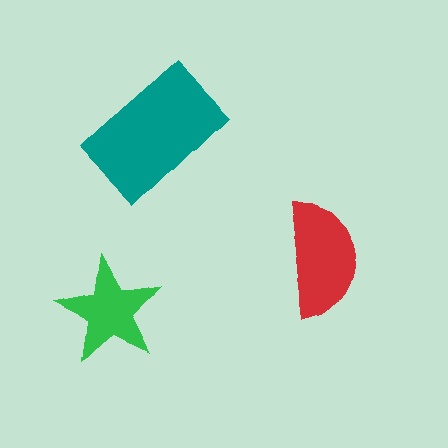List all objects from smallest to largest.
The green star, the red semicircle, the teal rectangle.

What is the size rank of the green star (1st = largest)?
3rd.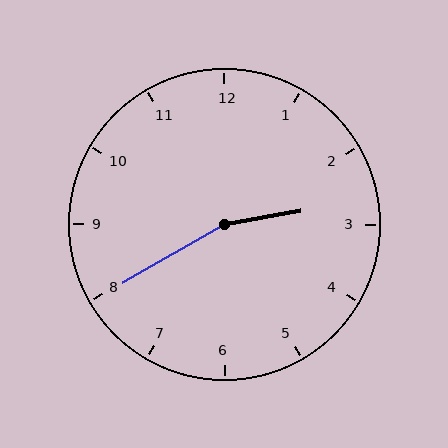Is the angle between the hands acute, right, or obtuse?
It is obtuse.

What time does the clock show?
2:40.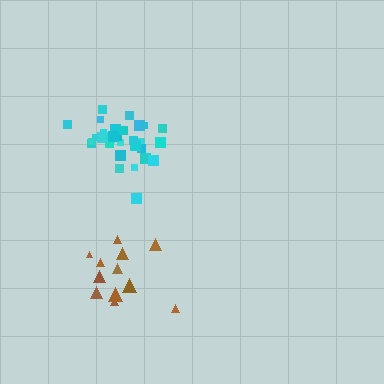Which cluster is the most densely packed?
Cyan.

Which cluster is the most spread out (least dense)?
Brown.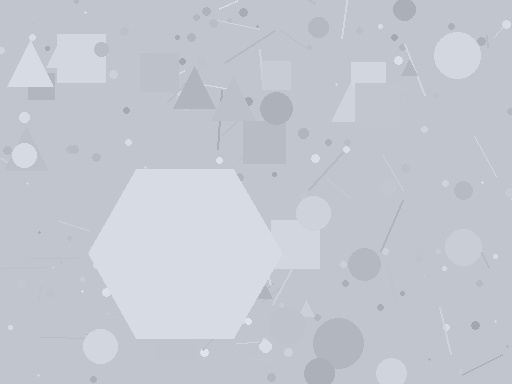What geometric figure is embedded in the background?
A hexagon is embedded in the background.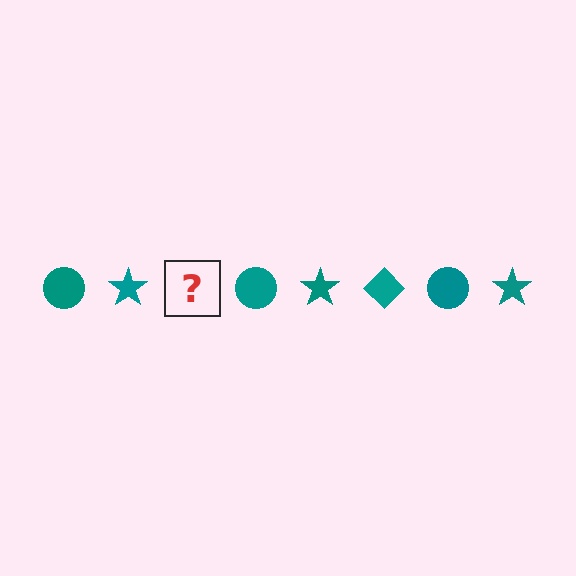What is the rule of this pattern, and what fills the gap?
The rule is that the pattern cycles through circle, star, diamond shapes in teal. The gap should be filled with a teal diamond.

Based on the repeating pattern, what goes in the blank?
The blank should be a teal diamond.